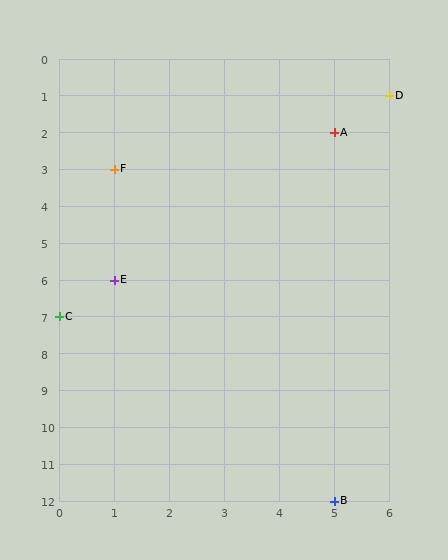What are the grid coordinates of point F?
Point F is at grid coordinates (1, 3).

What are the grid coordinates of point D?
Point D is at grid coordinates (6, 1).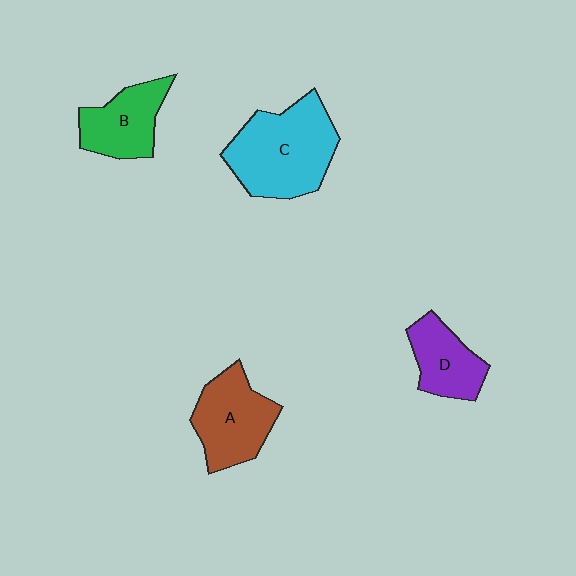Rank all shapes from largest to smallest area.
From largest to smallest: C (cyan), A (brown), B (green), D (purple).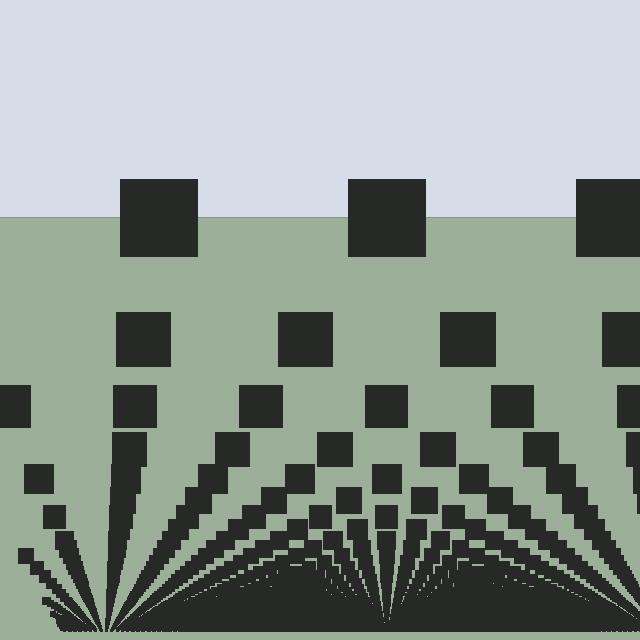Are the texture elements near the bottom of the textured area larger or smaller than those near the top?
Smaller. The gradient is inverted — elements near the bottom are smaller and denser.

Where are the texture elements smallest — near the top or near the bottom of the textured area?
Near the bottom.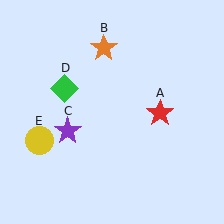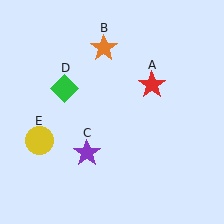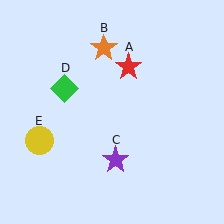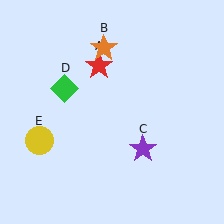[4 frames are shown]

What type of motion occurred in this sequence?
The red star (object A), purple star (object C) rotated counterclockwise around the center of the scene.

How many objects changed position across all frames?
2 objects changed position: red star (object A), purple star (object C).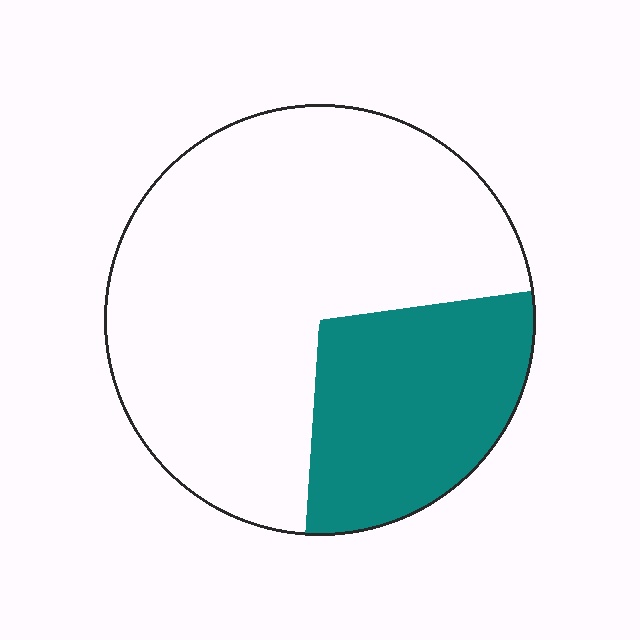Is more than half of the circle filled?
No.